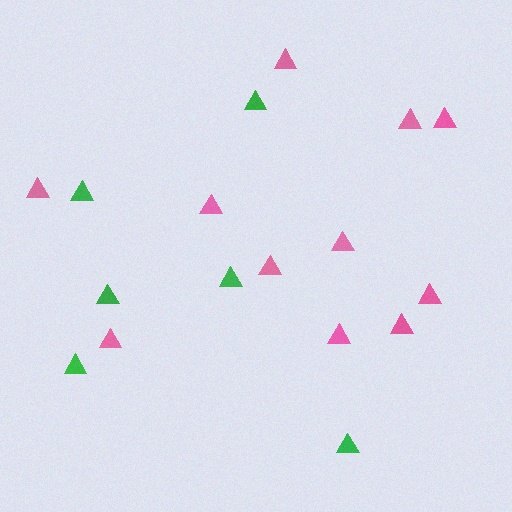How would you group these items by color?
There are 2 groups: one group of green triangles (6) and one group of pink triangles (11).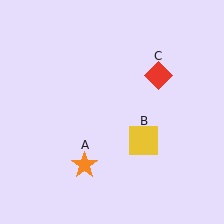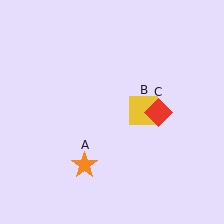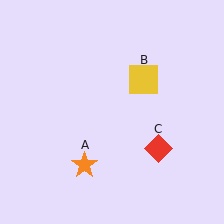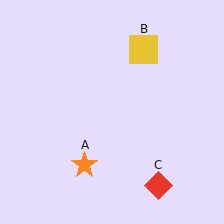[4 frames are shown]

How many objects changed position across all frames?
2 objects changed position: yellow square (object B), red diamond (object C).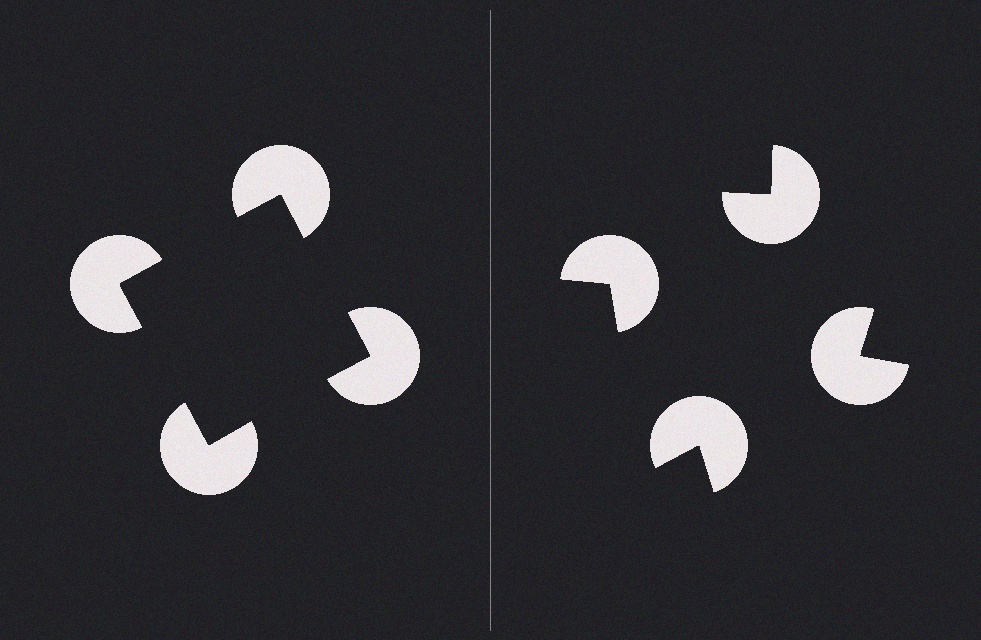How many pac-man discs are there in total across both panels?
8 — 4 on each side.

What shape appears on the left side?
An illusory square.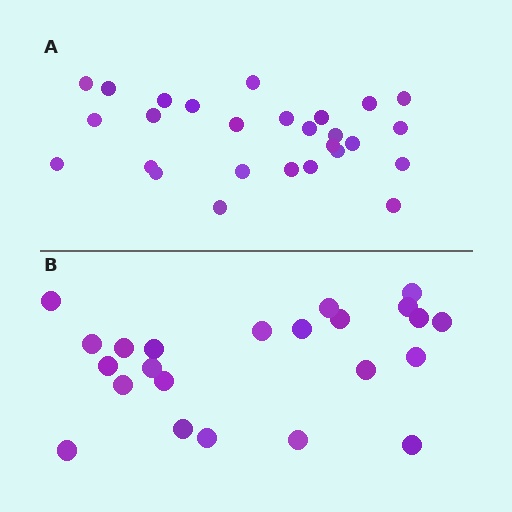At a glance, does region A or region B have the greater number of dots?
Region A (the top region) has more dots.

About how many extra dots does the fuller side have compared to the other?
Region A has about 4 more dots than region B.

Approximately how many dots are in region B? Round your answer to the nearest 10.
About 20 dots. (The exact count is 23, which rounds to 20.)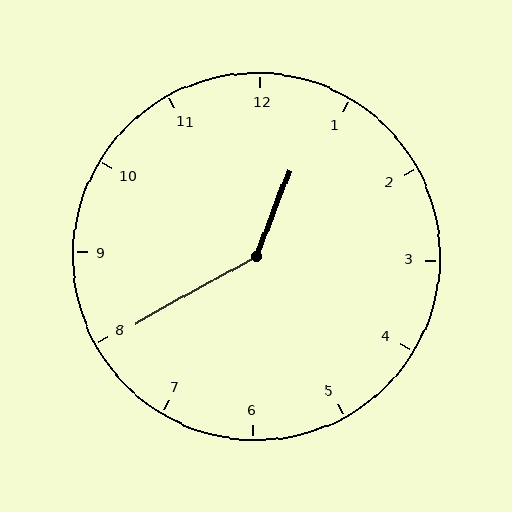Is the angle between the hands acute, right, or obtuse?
It is obtuse.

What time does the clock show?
12:40.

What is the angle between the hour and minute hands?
Approximately 140 degrees.